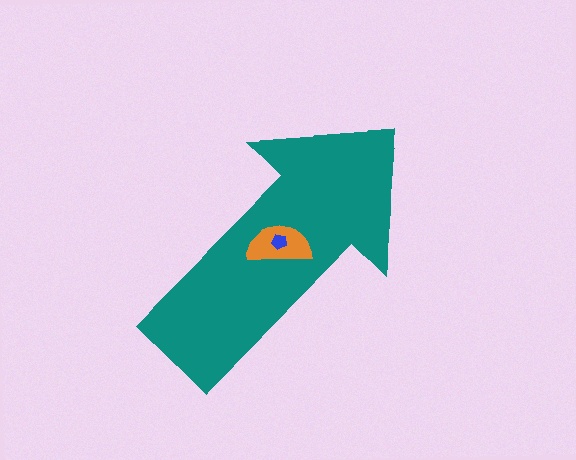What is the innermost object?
The blue pentagon.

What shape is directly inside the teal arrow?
The orange semicircle.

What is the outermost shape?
The teal arrow.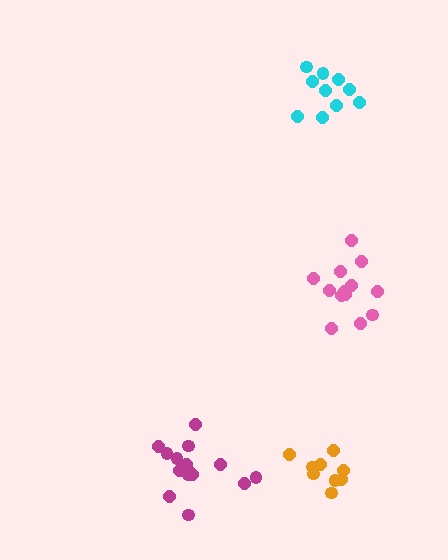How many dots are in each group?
Group 1: 10 dots, Group 2: 15 dots, Group 3: 13 dots, Group 4: 9 dots (47 total).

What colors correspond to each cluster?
The clusters are colored: cyan, magenta, pink, orange.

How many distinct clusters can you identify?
There are 4 distinct clusters.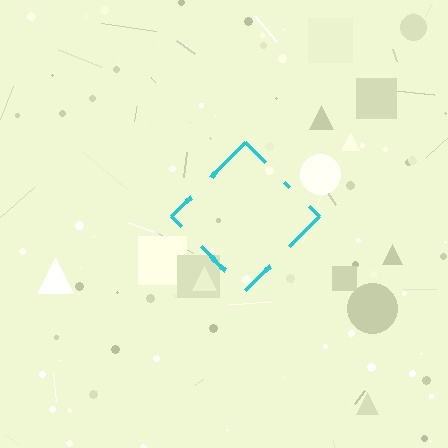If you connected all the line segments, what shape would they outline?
They would outline a diamond.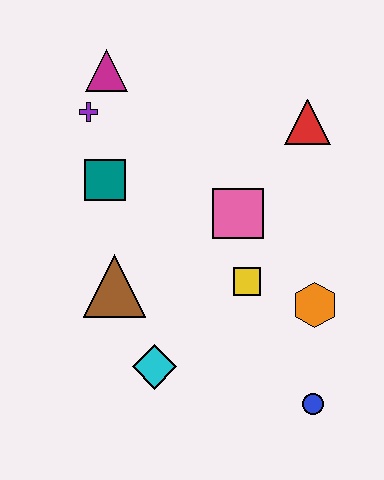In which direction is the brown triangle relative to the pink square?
The brown triangle is to the left of the pink square.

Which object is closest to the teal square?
The purple cross is closest to the teal square.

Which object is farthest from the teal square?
The blue circle is farthest from the teal square.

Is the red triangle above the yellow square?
Yes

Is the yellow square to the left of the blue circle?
Yes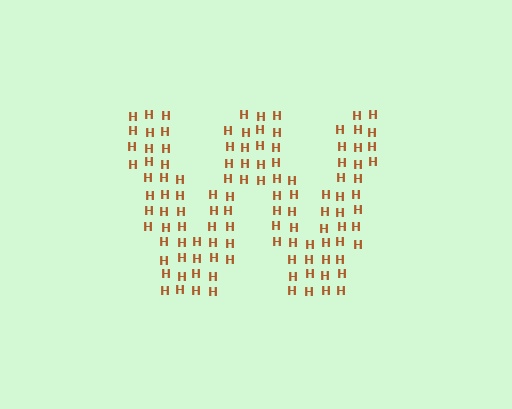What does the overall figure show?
The overall figure shows the letter W.